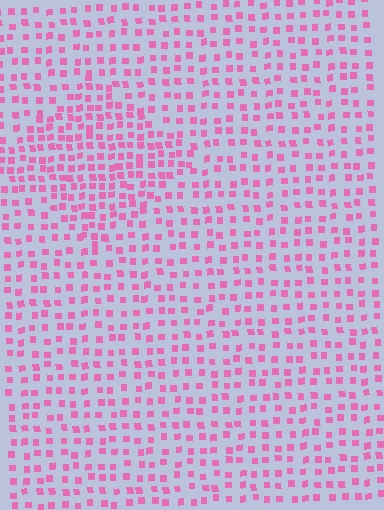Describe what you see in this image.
The image contains small pink elements arranged at two different densities. A diamond-shaped region is visible where the elements are more densely packed than the surrounding area.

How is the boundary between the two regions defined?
The boundary is defined by a change in element density (approximately 1.6x ratio). All elements are the same color, size, and shape.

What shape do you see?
I see a diamond.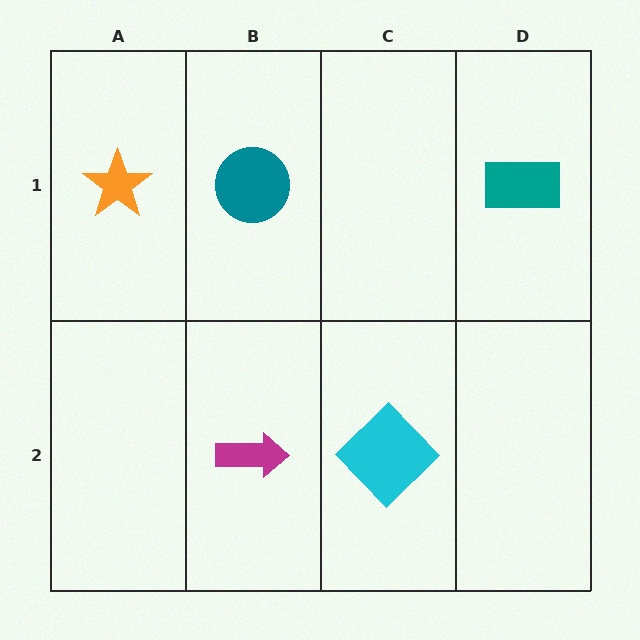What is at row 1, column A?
An orange star.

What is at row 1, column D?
A teal rectangle.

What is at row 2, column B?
A magenta arrow.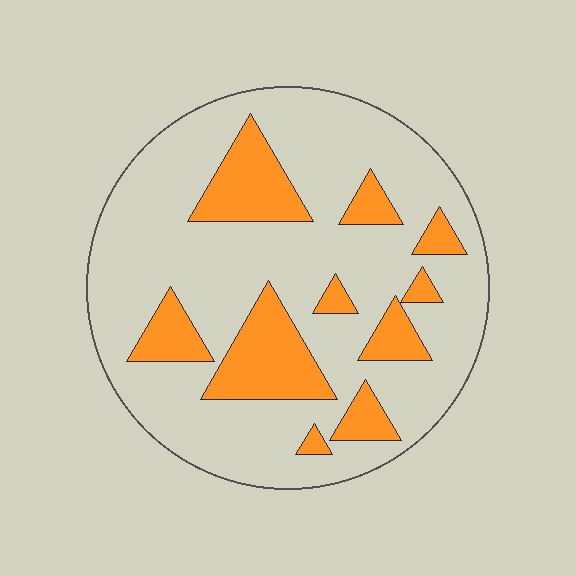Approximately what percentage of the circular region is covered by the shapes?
Approximately 25%.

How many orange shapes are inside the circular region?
10.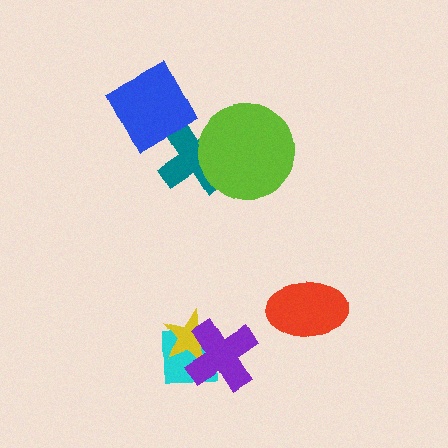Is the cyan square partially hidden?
Yes, it is partially covered by another shape.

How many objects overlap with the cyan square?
2 objects overlap with the cyan square.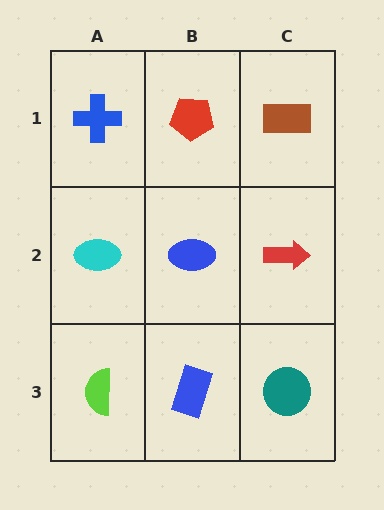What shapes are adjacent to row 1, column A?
A cyan ellipse (row 2, column A), a red pentagon (row 1, column B).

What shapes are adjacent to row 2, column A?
A blue cross (row 1, column A), a lime semicircle (row 3, column A), a blue ellipse (row 2, column B).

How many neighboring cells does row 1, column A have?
2.